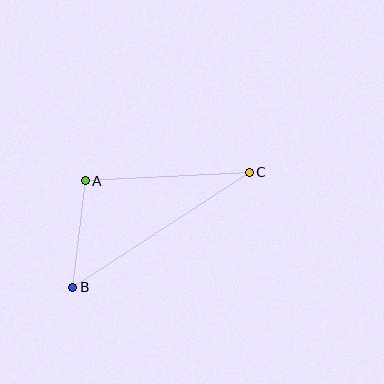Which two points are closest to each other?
Points A and B are closest to each other.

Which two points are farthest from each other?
Points B and C are farthest from each other.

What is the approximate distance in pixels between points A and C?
The distance between A and C is approximately 164 pixels.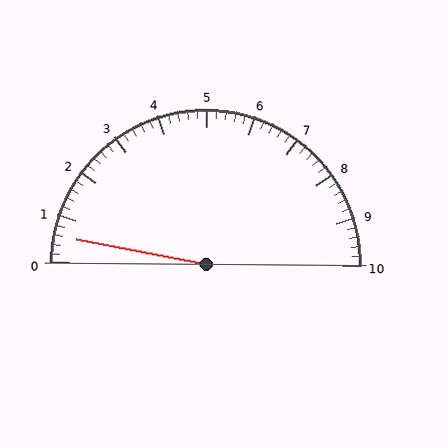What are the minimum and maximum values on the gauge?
The gauge ranges from 0 to 10.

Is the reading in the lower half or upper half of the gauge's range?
The reading is in the lower half of the range (0 to 10).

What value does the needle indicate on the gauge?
The needle indicates approximately 0.6.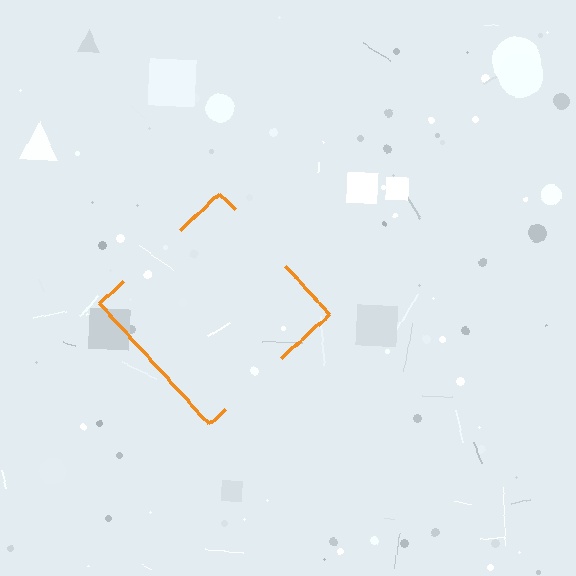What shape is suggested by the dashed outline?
The dashed outline suggests a diamond.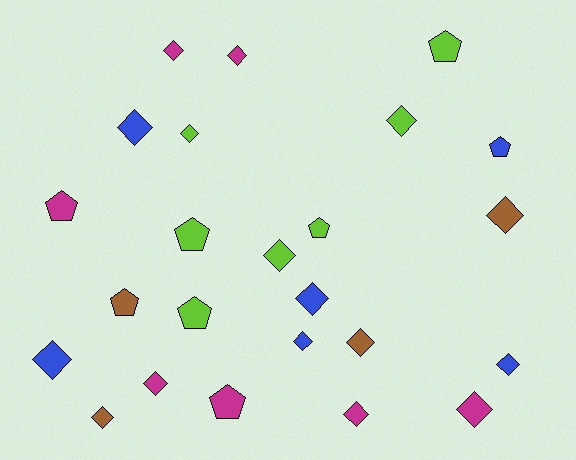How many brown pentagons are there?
There is 1 brown pentagon.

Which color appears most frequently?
Magenta, with 7 objects.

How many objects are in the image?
There are 24 objects.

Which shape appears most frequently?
Diamond, with 16 objects.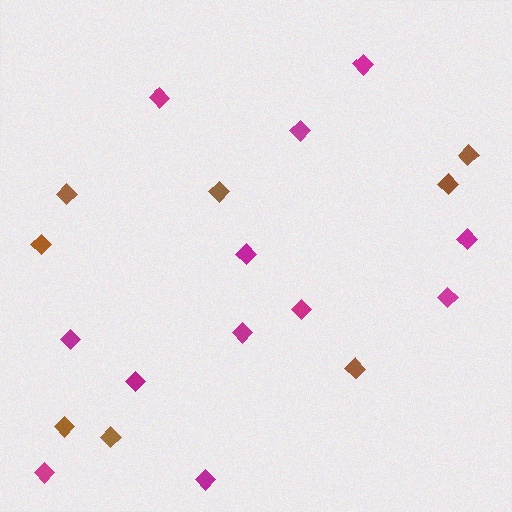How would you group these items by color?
There are 2 groups: one group of brown diamonds (8) and one group of magenta diamonds (12).